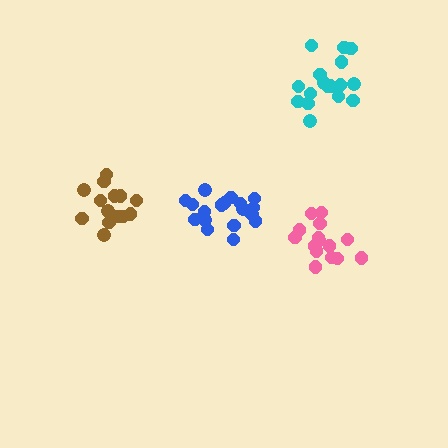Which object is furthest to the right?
The pink cluster is rightmost.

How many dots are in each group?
Group 1: 18 dots, Group 2: 14 dots, Group 3: 19 dots, Group 4: 15 dots (66 total).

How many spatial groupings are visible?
There are 4 spatial groupings.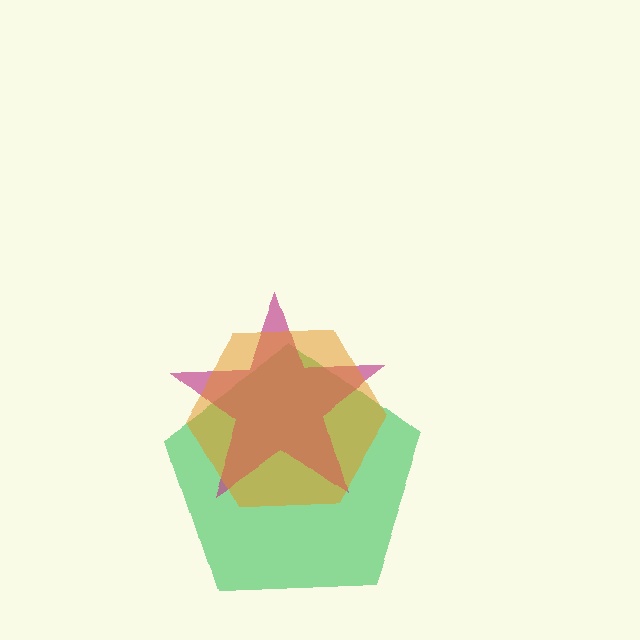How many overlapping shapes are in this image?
There are 3 overlapping shapes in the image.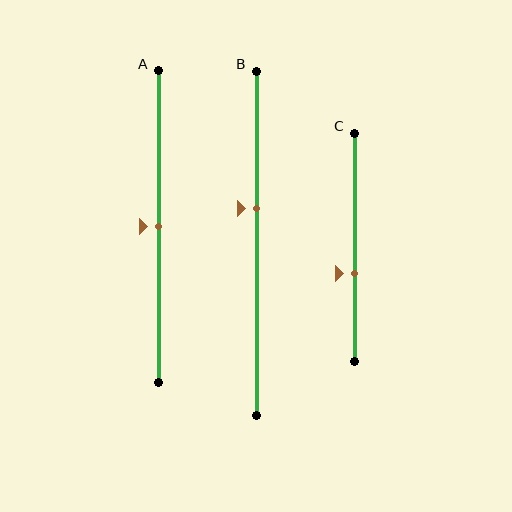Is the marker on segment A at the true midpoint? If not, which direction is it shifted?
Yes, the marker on segment A is at the true midpoint.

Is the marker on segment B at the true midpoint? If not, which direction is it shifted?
No, the marker on segment B is shifted upward by about 10% of the segment length.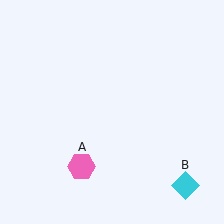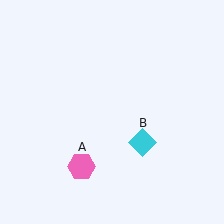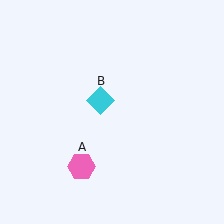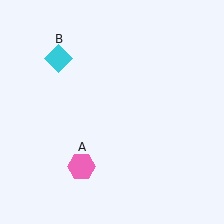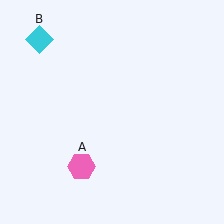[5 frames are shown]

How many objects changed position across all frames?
1 object changed position: cyan diamond (object B).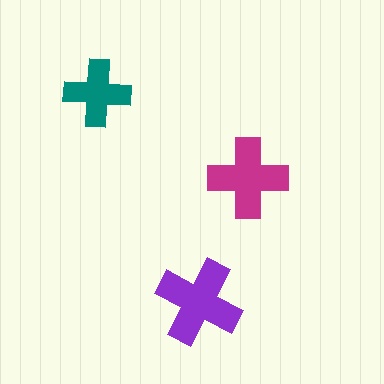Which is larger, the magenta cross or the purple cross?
The purple one.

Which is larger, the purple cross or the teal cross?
The purple one.